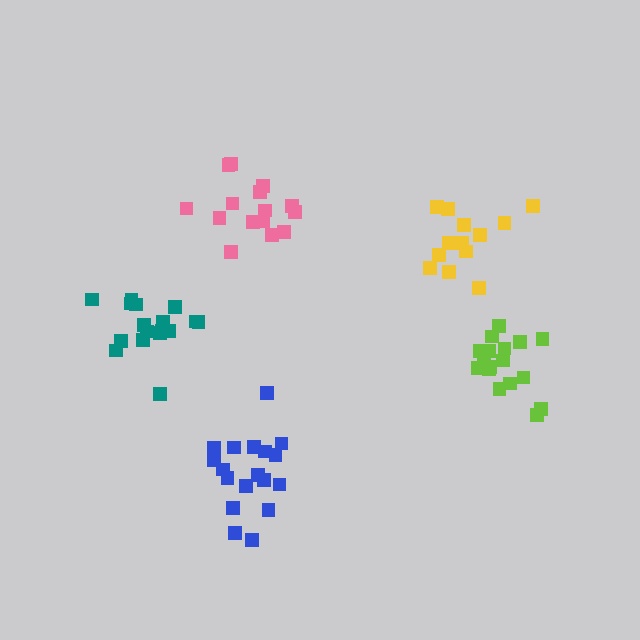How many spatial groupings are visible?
There are 5 spatial groupings.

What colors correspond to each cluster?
The clusters are colored: yellow, pink, teal, blue, lime.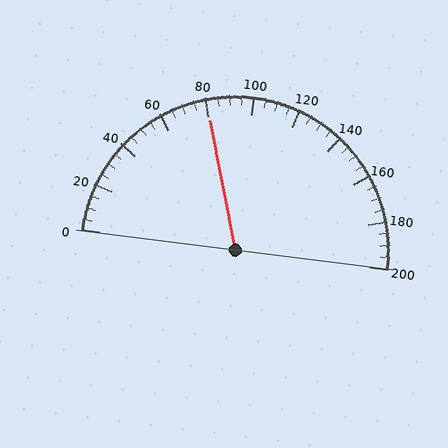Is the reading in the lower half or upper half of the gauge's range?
The reading is in the lower half of the range (0 to 200).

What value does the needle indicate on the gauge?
The needle indicates approximately 80.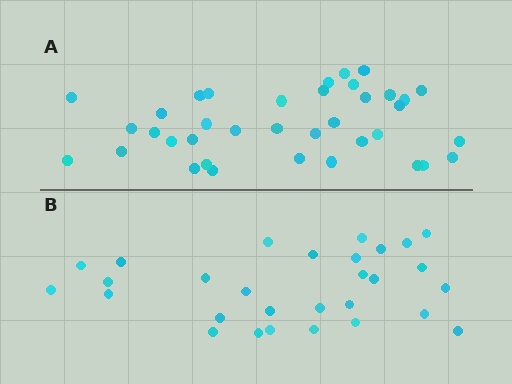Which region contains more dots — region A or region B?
Region A (the top region) has more dots.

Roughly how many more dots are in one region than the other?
Region A has roughly 8 or so more dots than region B.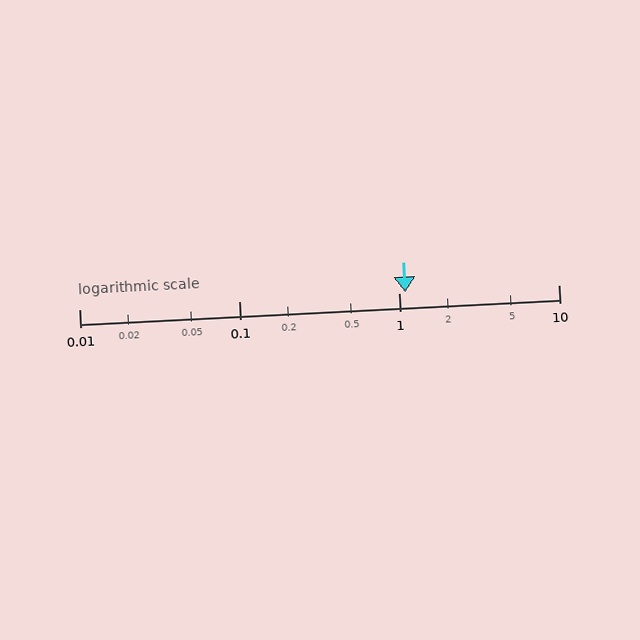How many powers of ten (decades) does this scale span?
The scale spans 3 decades, from 0.01 to 10.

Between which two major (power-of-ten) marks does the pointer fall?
The pointer is between 1 and 10.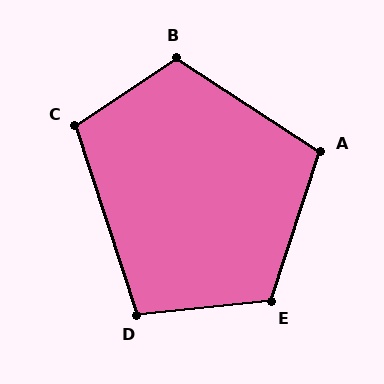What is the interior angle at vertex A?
Approximately 105 degrees (obtuse).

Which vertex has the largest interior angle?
E, at approximately 114 degrees.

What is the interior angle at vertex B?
Approximately 114 degrees (obtuse).